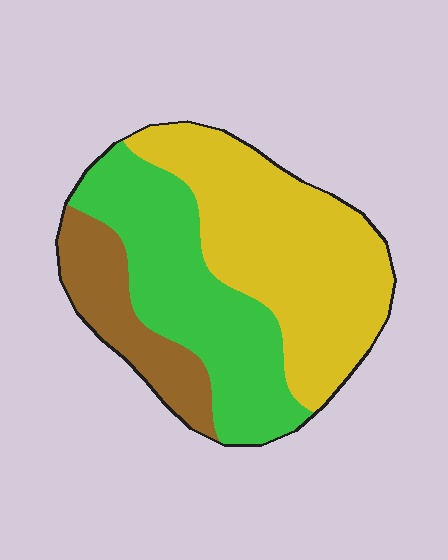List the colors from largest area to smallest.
From largest to smallest: yellow, green, brown.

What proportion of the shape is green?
Green takes up about three eighths (3/8) of the shape.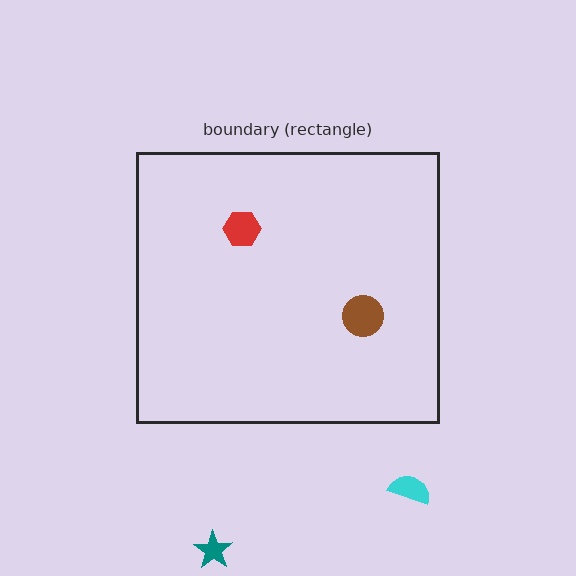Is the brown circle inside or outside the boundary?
Inside.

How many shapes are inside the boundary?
2 inside, 2 outside.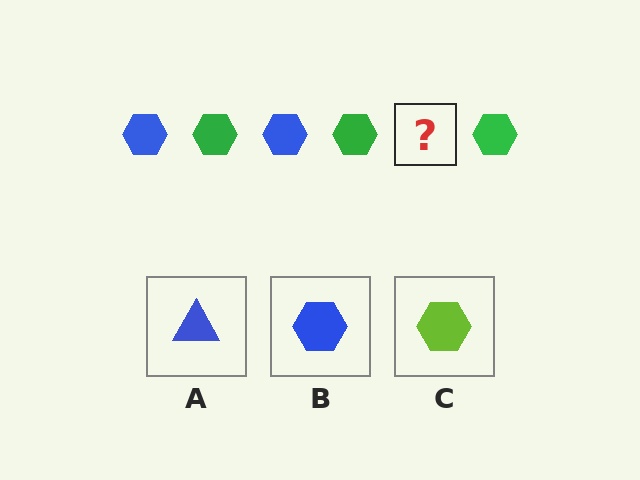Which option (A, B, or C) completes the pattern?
B.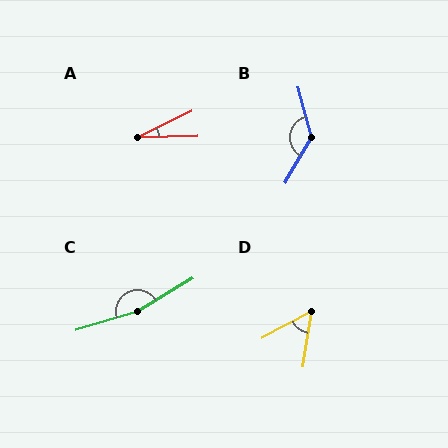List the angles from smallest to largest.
A (24°), D (53°), B (135°), C (166°).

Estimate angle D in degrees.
Approximately 53 degrees.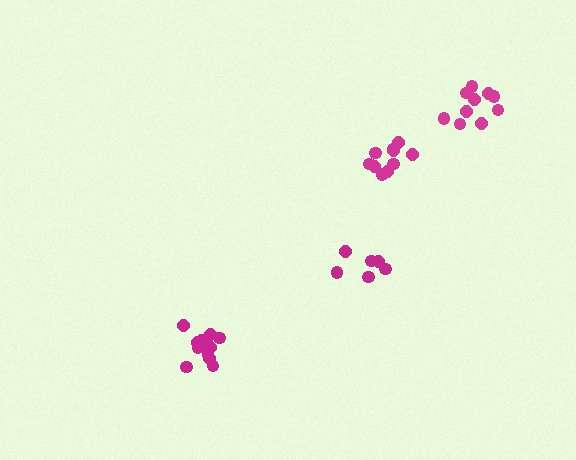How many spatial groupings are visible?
There are 4 spatial groupings.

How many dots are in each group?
Group 1: 6 dots, Group 2: 11 dots, Group 3: 10 dots, Group 4: 11 dots (38 total).